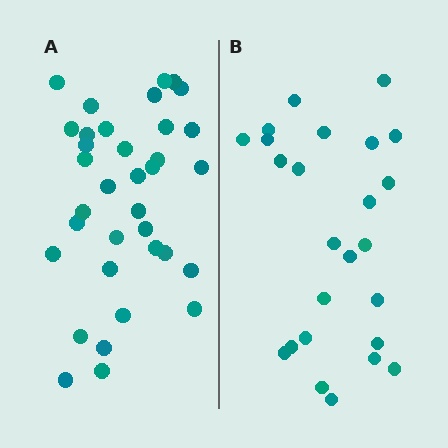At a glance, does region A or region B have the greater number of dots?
Region A (the left region) has more dots.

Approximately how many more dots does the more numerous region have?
Region A has roughly 10 or so more dots than region B.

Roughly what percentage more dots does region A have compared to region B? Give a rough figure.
About 40% more.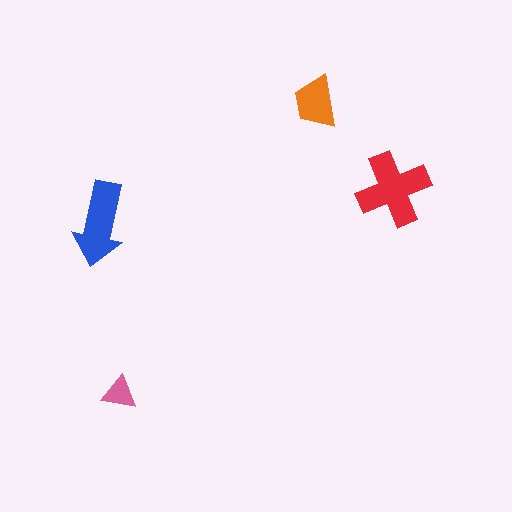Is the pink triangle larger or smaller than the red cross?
Smaller.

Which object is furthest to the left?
The blue arrow is leftmost.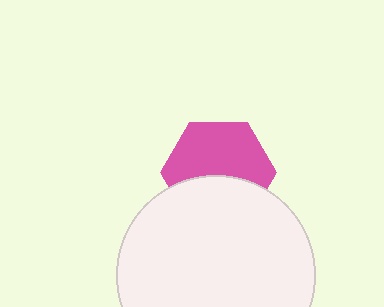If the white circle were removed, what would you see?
You would see the complete pink hexagon.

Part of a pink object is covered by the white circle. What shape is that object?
It is a hexagon.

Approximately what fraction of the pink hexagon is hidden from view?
Roughly 41% of the pink hexagon is hidden behind the white circle.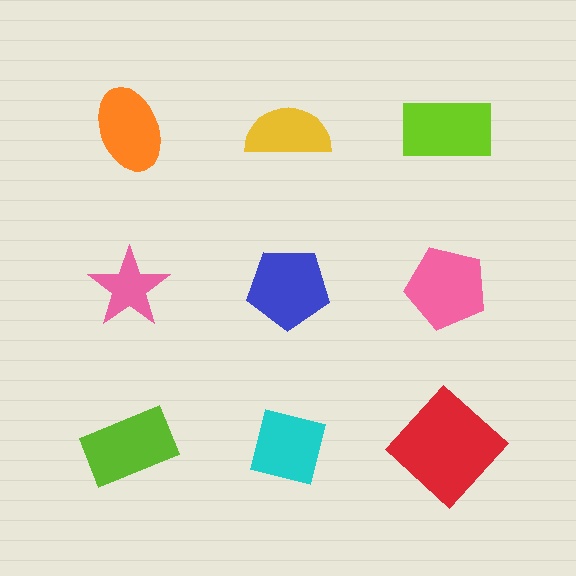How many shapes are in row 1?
3 shapes.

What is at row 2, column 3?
A pink pentagon.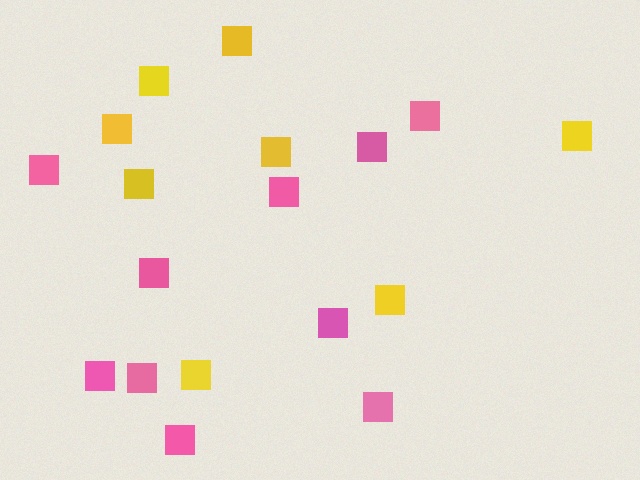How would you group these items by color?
There are 2 groups: one group of yellow squares (8) and one group of pink squares (10).